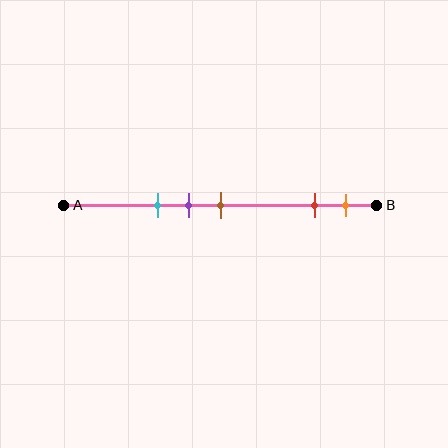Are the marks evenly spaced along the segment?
No, the marks are not evenly spaced.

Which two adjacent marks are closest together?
The purple and brown marks are the closest adjacent pair.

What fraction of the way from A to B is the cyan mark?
The cyan mark is approximately 30% (0.3) of the way from A to B.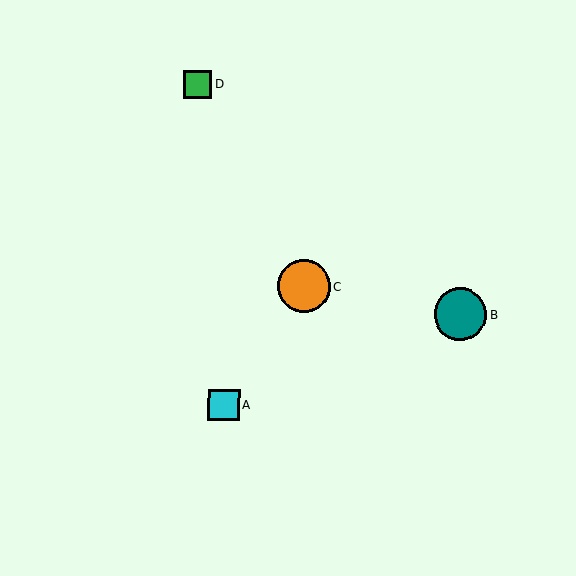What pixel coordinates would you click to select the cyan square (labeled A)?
Click at (224, 405) to select the cyan square A.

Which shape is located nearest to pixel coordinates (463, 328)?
The teal circle (labeled B) at (460, 314) is nearest to that location.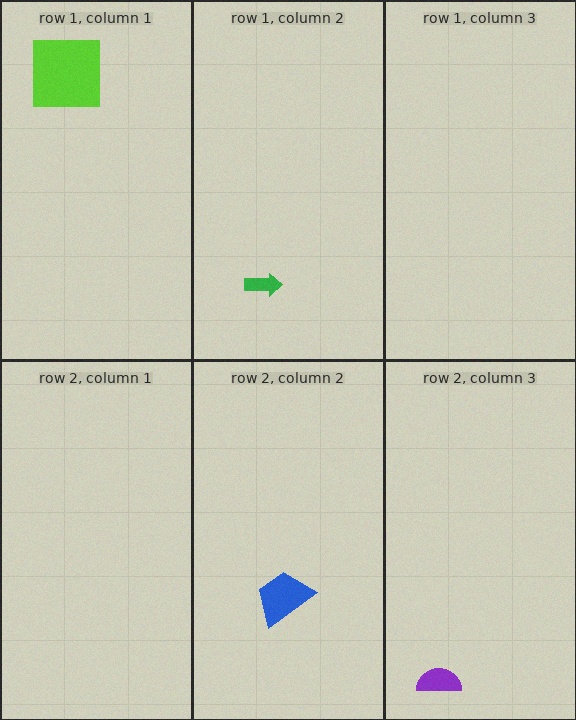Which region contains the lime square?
The row 1, column 1 region.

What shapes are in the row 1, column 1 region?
The lime square.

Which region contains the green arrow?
The row 1, column 2 region.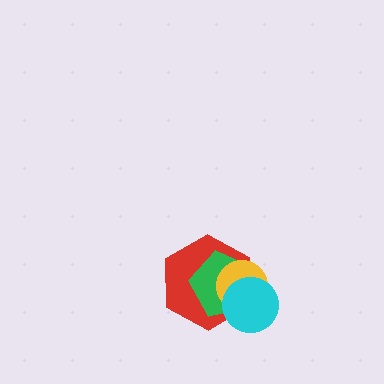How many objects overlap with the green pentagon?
3 objects overlap with the green pentagon.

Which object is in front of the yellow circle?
The cyan circle is in front of the yellow circle.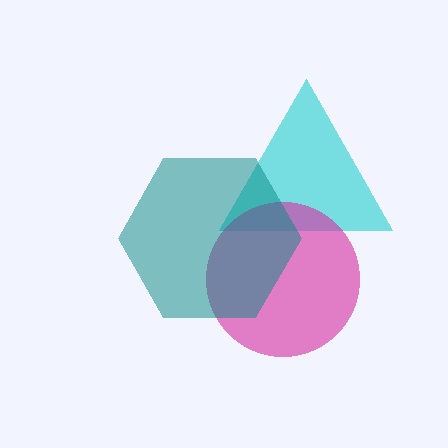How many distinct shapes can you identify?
There are 3 distinct shapes: a cyan triangle, a magenta circle, a teal hexagon.